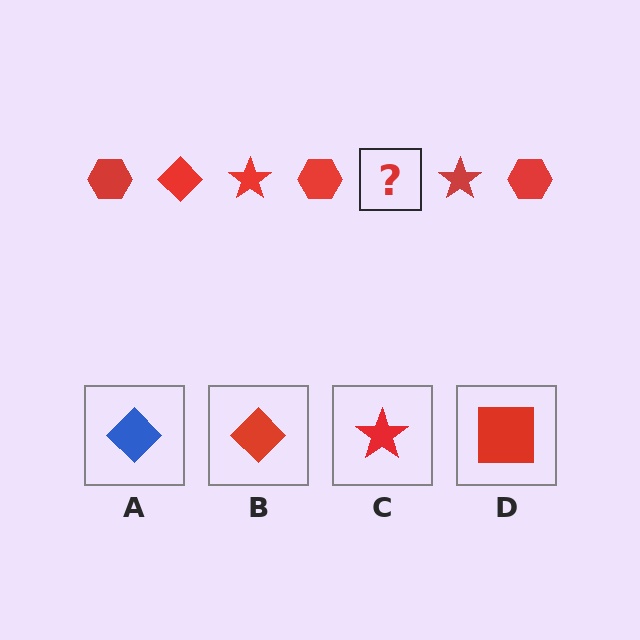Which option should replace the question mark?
Option B.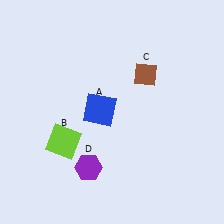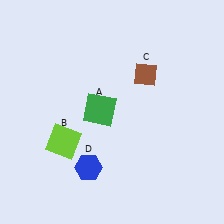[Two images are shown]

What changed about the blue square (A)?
In Image 1, A is blue. In Image 2, it changed to green.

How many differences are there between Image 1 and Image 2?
There are 2 differences between the two images.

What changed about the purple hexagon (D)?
In Image 1, D is purple. In Image 2, it changed to blue.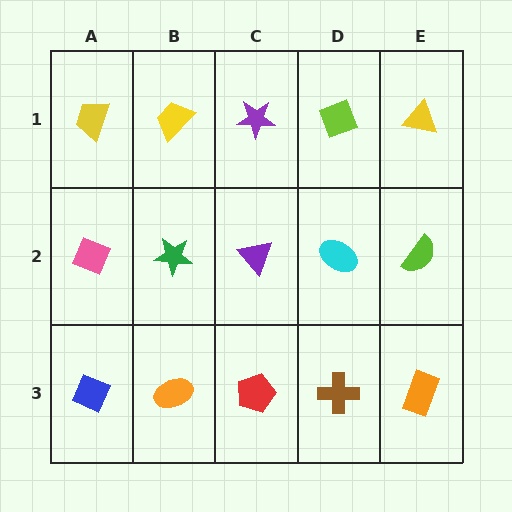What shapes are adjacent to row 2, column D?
A lime diamond (row 1, column D), a brown cross (row 3, column D), a purple triangle (row 2, column C), a lime semicircle (row 2, column E).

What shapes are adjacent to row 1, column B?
A green star (row 2, column B), a yellow trapezoid (row 1, column A), a purple star (row 1, column C).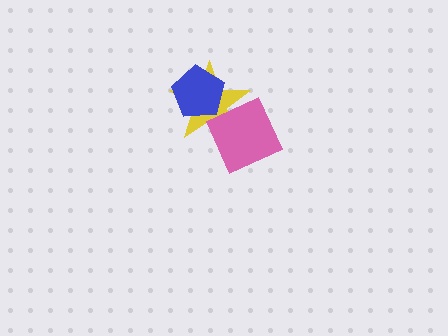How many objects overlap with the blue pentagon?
1 object overlaps with the blue pentagon.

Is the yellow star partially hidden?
Yes, it is partially covered by another shape.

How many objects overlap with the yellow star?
2 objects overlap with the yellow star.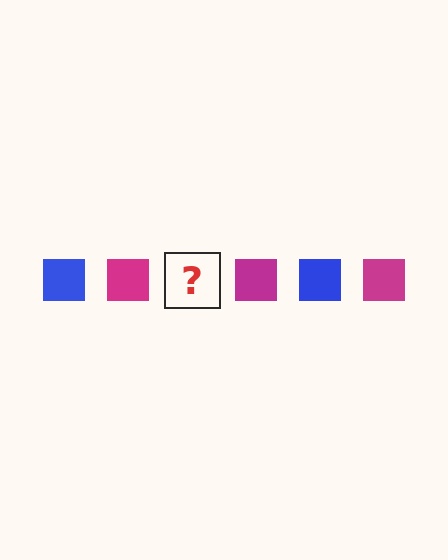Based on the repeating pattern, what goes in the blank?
The blank should be a blue square.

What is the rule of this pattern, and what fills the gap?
The rule is that the pattern cycles through blue, magenta squares. The gap should be filled with a blue square.